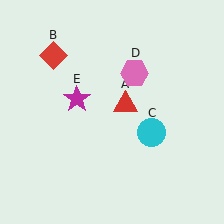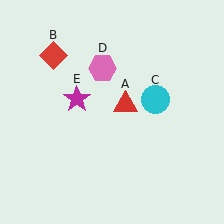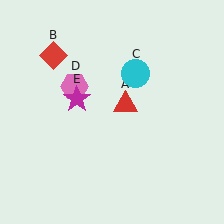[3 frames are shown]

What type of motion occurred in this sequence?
The cyan circle (object C), pink hexagon (object D) rotated counterclockwise around the center of the scene.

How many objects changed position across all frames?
2 objects changed position: cyan circle (object C), pink hexagon (object D).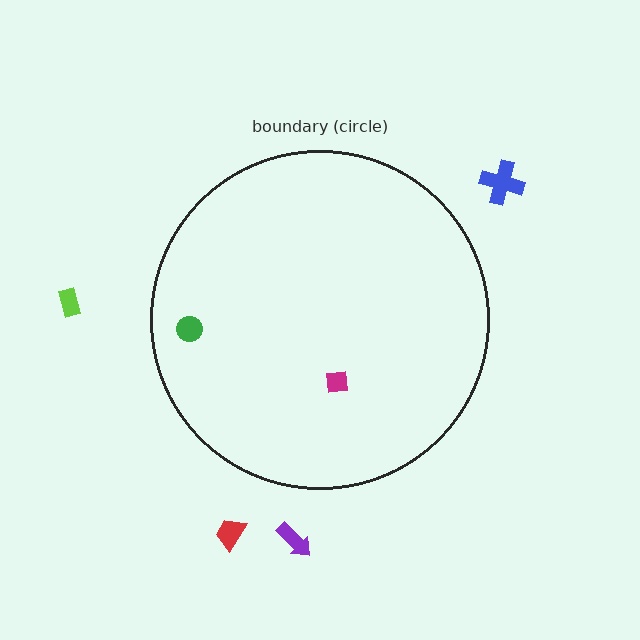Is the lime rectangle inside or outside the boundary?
Outside.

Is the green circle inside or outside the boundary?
Inside.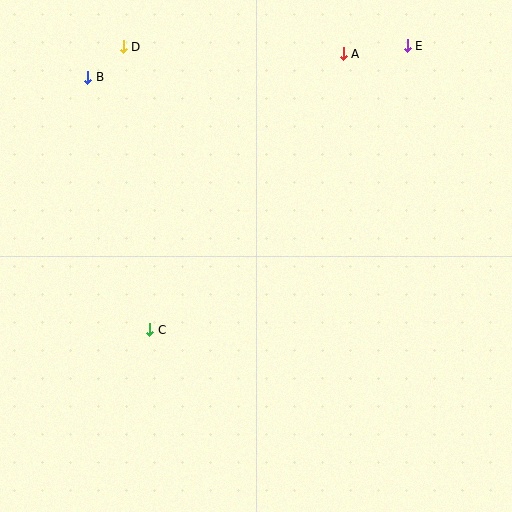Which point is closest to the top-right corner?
Point E is closest to the top-right corner.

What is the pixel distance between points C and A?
The distance between C and A is 337 pixels.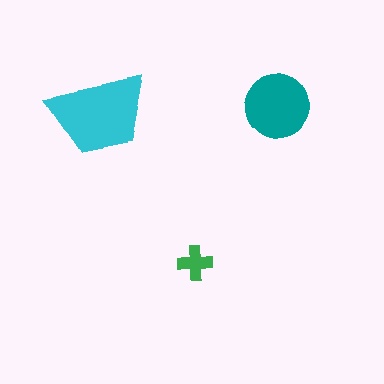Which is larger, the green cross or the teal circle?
The teal circle.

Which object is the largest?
The cyan trapezoid.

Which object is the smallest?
The green cross.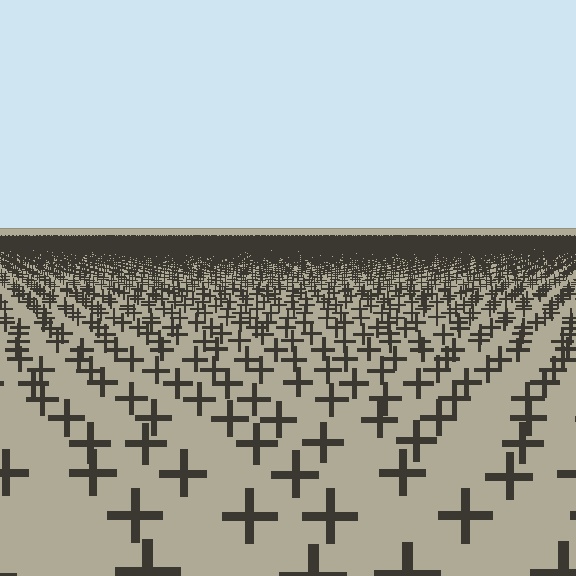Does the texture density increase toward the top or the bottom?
Density increases toward the top.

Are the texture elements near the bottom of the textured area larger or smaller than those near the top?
Larger. Near the bottom, elements are closer to the viewer and appear at a bigger on-screen size.